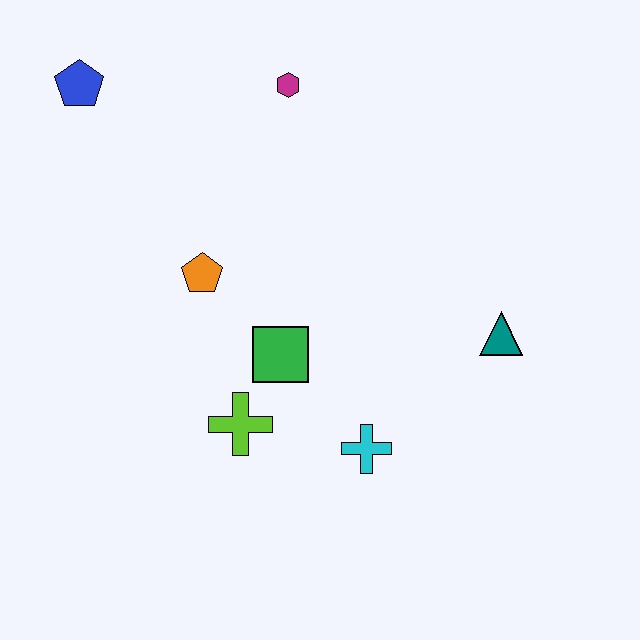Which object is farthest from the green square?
The blue pentagon is farthest from the green square.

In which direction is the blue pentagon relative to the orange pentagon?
The blue pentagon is above the orange pentagon.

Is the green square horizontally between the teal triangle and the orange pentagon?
Yes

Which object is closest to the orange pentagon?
The green square is closest to the orange pentagon.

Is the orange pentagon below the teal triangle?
No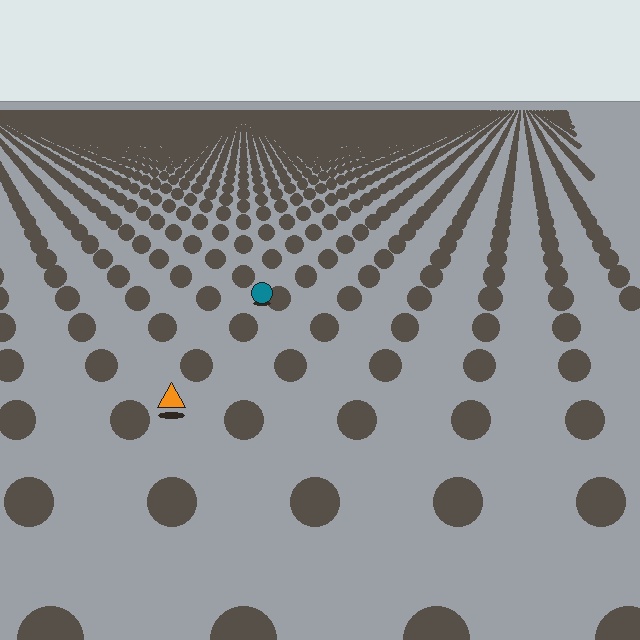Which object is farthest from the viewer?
The teal circle is farthest from the viewer. It appears smaller and the ground texture around it is denser.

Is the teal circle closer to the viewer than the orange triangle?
No. The orange triangle is closer — you can tell from the texture gradient: the ground texture is coarser near it.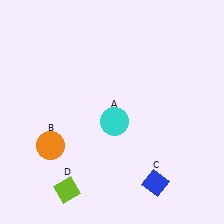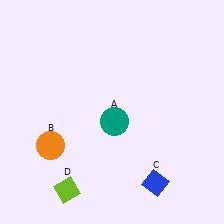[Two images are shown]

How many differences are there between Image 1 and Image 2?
There is 1 difference between the two images.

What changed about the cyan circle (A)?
In Image 1, A is cyan. In Image 2, it changed to teal.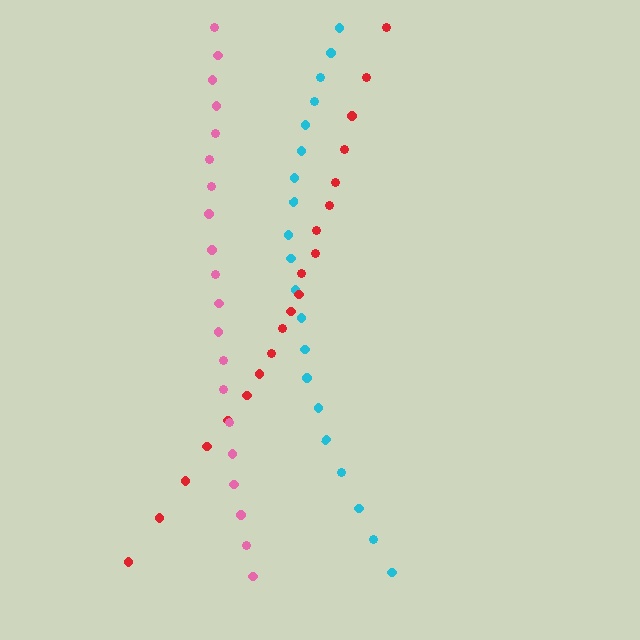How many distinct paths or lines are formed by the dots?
There are 3 distinct paths.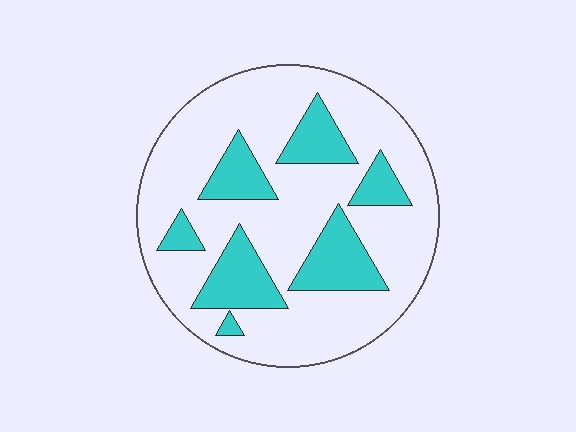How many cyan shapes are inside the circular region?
7.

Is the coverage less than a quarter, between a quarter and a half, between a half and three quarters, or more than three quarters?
Between a quarter and a half.